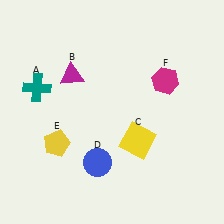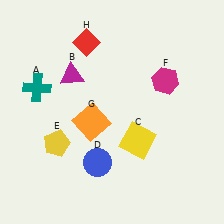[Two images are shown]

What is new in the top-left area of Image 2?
A red diamond (H) was added in the top-left area of Image 2.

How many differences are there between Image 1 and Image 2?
There are 2 differences between the two images.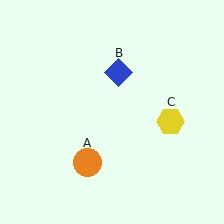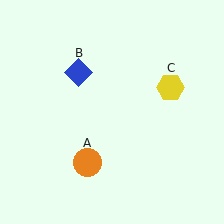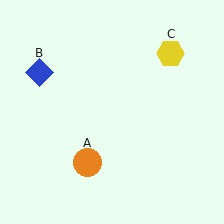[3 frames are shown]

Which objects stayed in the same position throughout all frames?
Orange circle (object A) remained stationary.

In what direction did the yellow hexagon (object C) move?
The yellow hexagon (object C) moved up.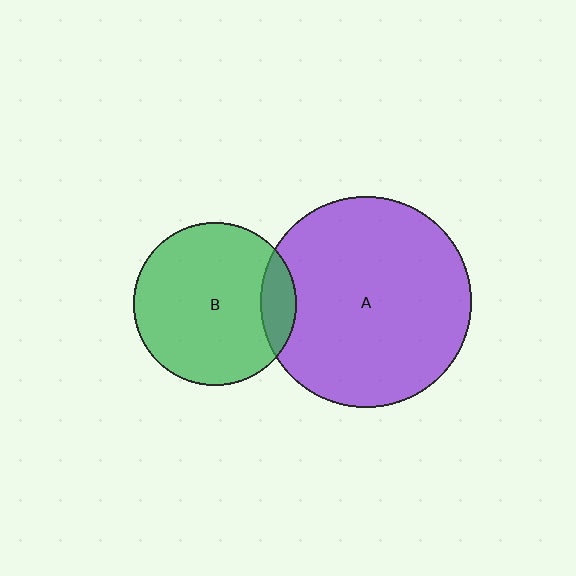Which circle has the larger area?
Circle A (purple).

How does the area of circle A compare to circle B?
Approximately 1.7 times.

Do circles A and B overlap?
Yes.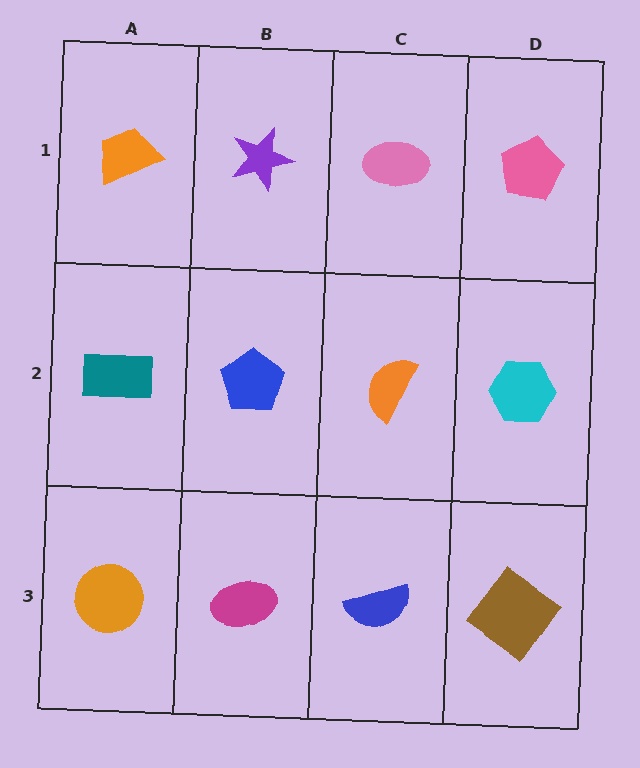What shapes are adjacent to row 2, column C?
A pink ellipse (row 1, column C), a blue semicircle (row 3, column C), a blue pentagon (row 2, column B), a cyan hexagon (row 2, column D).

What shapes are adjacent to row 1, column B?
A blue pentagon (row 2, column B), an orange trapezoid (row 1, column A), a pink ellipse (row 1, column C).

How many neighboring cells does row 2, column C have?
4.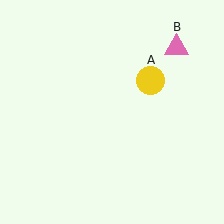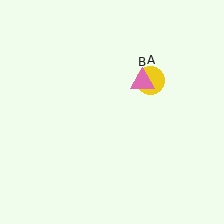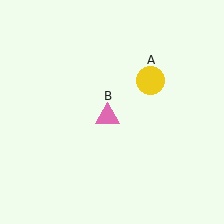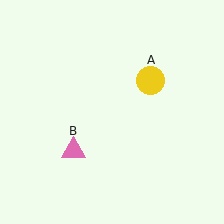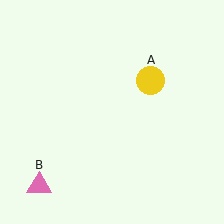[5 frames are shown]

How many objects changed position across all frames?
1 object changed position: pink triangle (object B).